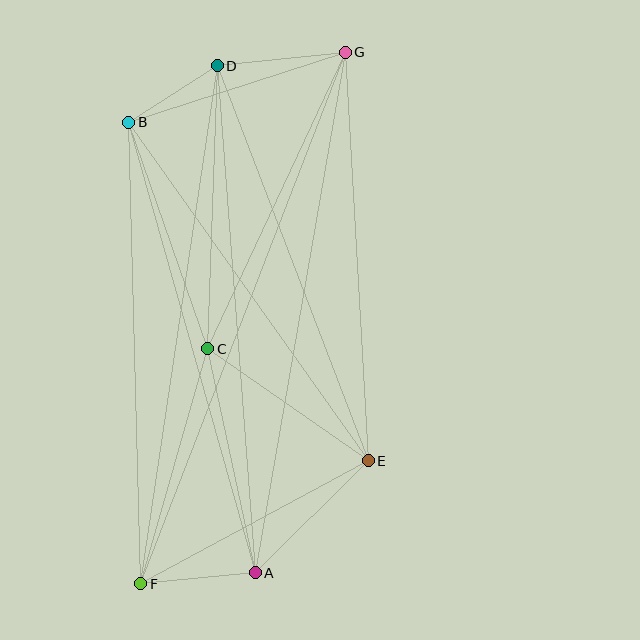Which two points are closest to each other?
Points B and D are closest to each other.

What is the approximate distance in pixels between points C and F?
The distance between C and F is approximately 245 pixels.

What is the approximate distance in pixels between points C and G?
The distance between C and G is approximately 327 pixels.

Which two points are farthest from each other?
Points F and G are farthest from each other.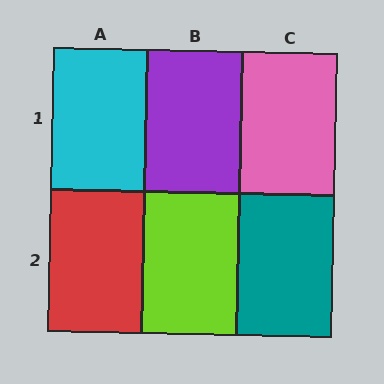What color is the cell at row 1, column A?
Cyan.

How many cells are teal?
1 cell is teal.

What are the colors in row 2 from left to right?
Red, lime, teal.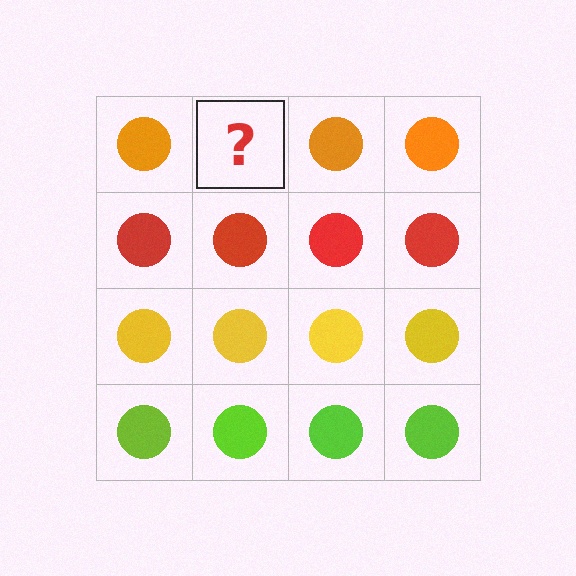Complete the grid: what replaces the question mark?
The question mark should be replaced with an orange circle.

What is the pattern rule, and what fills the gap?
The rule is that each row has a consistent color. The gap should be filled with an orange circle.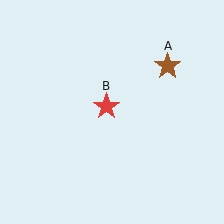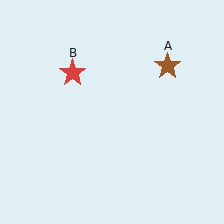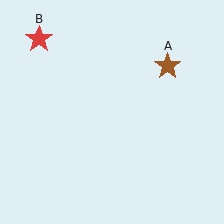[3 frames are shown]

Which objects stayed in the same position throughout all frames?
Brown star (object A) remained stationary.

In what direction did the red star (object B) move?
The red star (object B) moved up and to the left.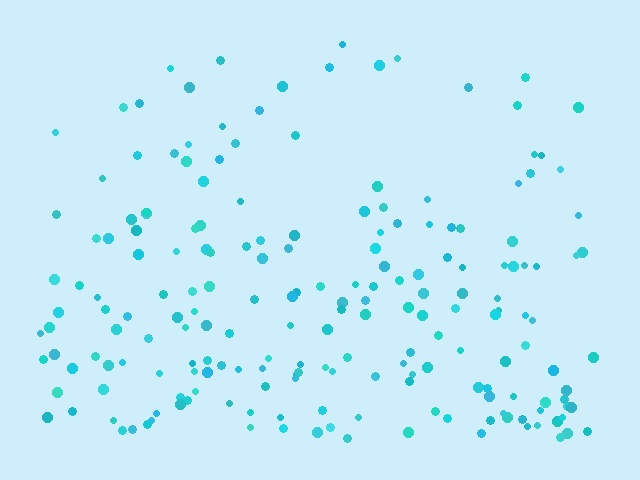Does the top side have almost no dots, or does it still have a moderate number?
Still a moderate number, just noticeably fewer than the bottom.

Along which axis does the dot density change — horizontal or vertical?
Vertical.